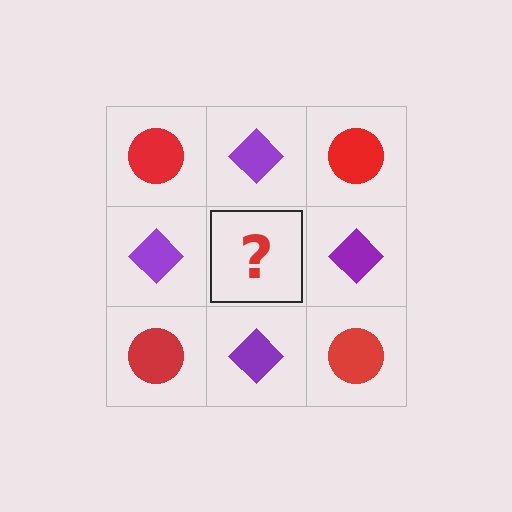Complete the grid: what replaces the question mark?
The question mark should be replaced with a red circle.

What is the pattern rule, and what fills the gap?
The rule is that it alternates red circle and purple diamond in a checkerboard pattern. The gap should be filled with a red circle.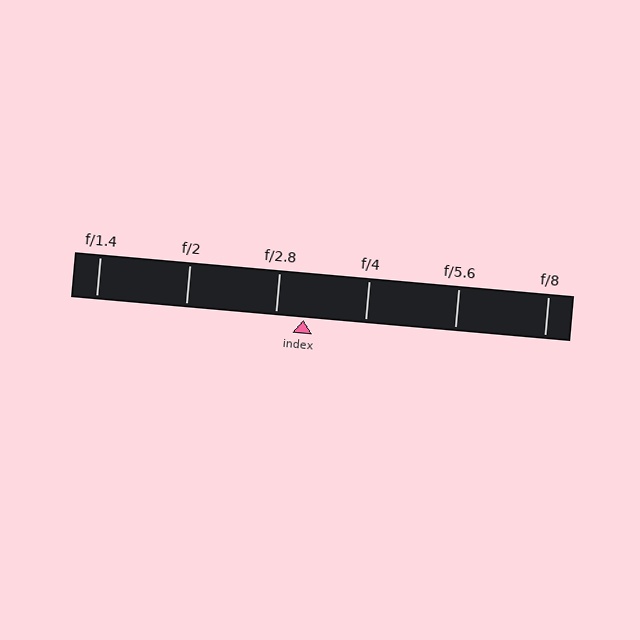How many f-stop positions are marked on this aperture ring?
There are 6 f-stop positions marked.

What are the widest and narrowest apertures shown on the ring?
The widest aperture shown is f/1.4 and the narrowest is f/8.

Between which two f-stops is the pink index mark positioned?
The index mark is between f/2.8 and f/4.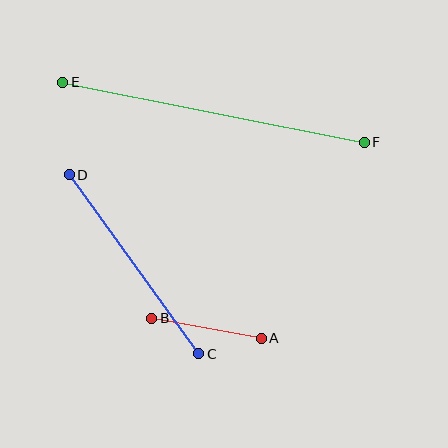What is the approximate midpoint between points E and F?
The midpoint is at approximately (213, 112) pixels.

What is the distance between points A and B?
The distance is approximately 112 pixels.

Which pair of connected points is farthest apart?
Points E and F are farthest apart.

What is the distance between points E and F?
The distance is approximately 308 pixels.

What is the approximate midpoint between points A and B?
The midpoint is at approximately (206, 328) pixels.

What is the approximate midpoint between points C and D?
The midpoint is at approximately (134, 264) pixels.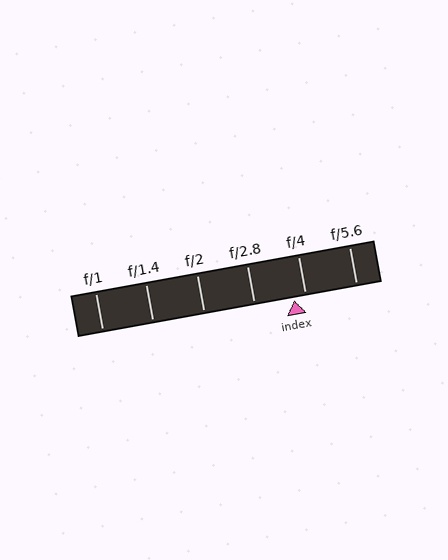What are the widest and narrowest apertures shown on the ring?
The widest aperture shown is f/1 and the narrowest is f/5.6.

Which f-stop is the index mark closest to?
The index mark is closest to f/4.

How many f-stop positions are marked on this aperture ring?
There are 6 f-stop positions marked.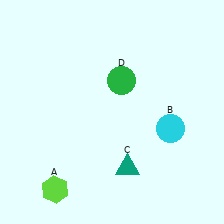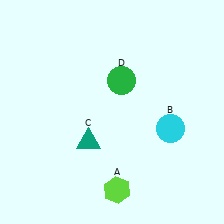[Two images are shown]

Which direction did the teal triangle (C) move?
The teal triangle (C) moved left.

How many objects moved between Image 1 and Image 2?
2 objects moved between the two images.